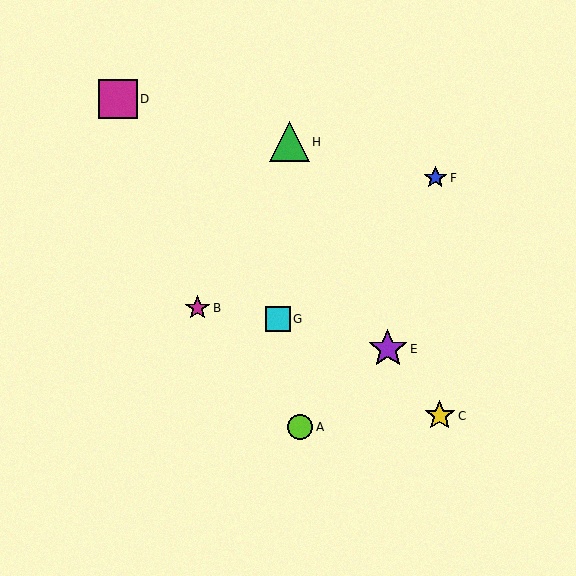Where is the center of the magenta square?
The center of the magenta square is at (118, 99).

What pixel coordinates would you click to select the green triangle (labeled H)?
Click at (289, 142) to select the green triangle H.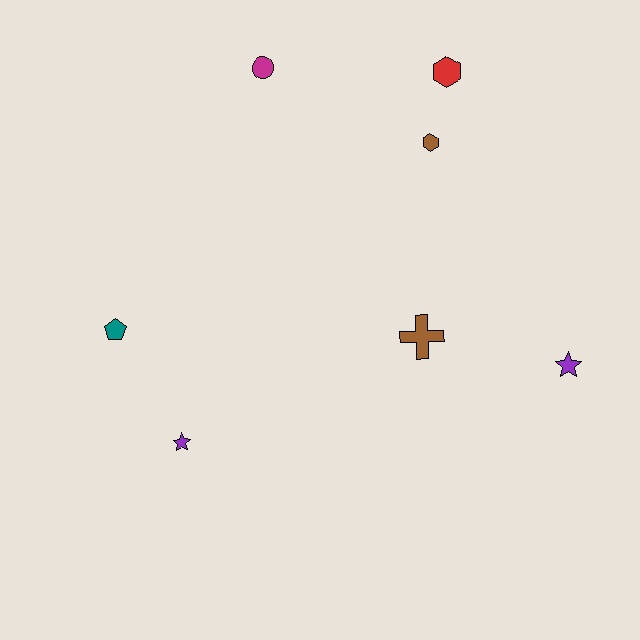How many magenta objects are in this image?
There is 1 magenta object.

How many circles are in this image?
There is 1 circle.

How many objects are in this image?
There are 7 objects.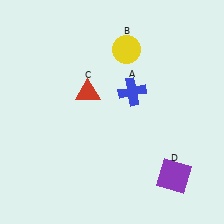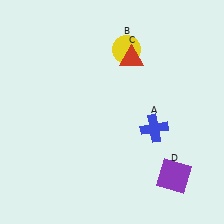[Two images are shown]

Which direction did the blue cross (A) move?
The blue cross (A) moved down.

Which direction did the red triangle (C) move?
The red triangle (C) moved right.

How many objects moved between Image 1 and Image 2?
2 objects moved between the two images.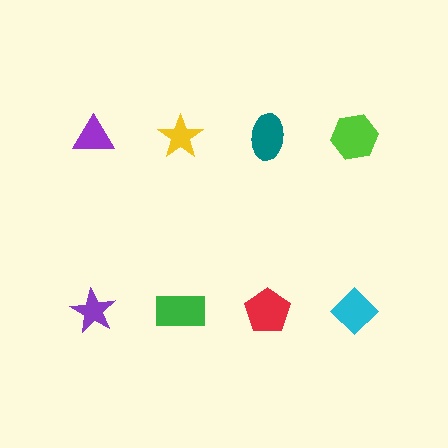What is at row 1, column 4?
A lime hexagon.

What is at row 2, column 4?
A cyan diamond.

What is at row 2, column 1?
A purple star.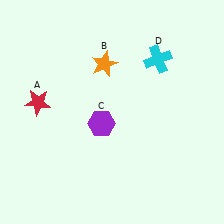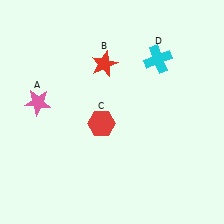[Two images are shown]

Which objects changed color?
A changed from red to pink. B changed from orange to red. C changed from purple to red.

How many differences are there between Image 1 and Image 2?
There are 3 differences between the two images.